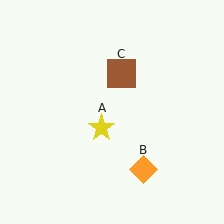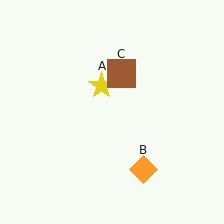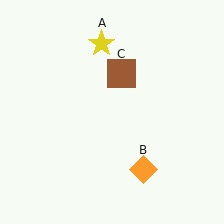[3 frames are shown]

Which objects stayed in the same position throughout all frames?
Orange diamond (object B) and brown square (object C) remained stationary.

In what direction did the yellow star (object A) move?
The yellow star (object A) moved up.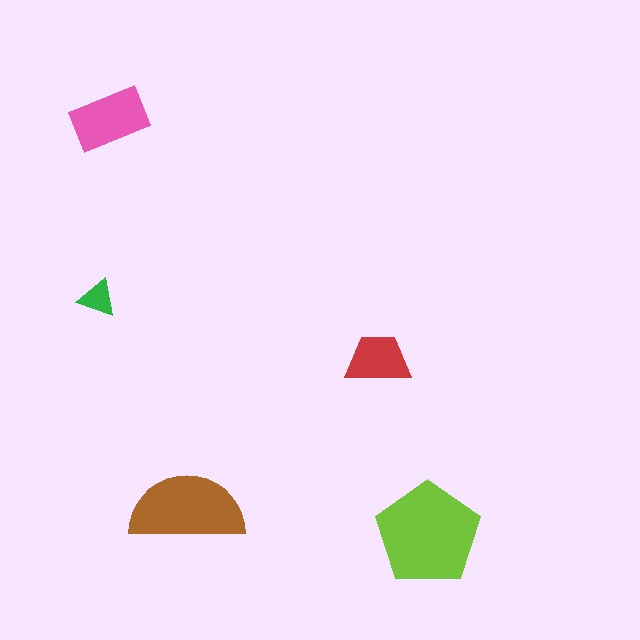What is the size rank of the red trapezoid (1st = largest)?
4th.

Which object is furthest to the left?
The green triangle is leftmost.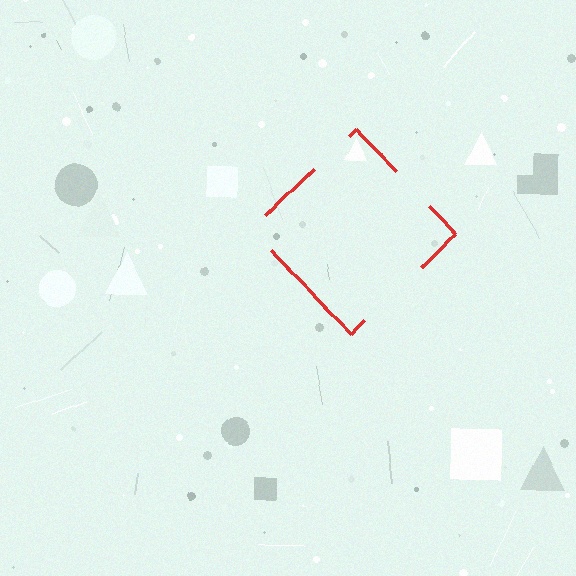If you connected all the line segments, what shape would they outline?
They would outline a diamond.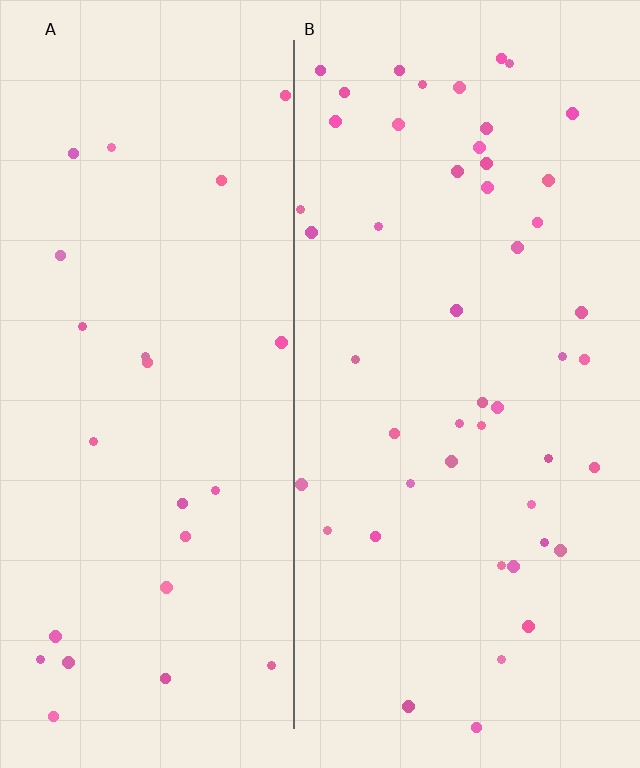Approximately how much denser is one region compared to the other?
Approximately 1.9× — region B over region A.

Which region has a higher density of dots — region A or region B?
B (the right).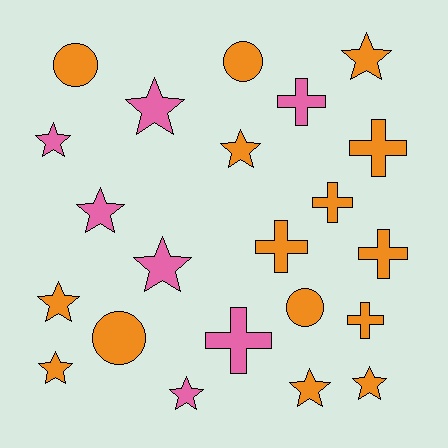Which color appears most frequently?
Orange, with 15 objects.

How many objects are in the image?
There are 22 objects.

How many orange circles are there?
There are 4 orange circles.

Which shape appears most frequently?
Star, with 11 objects.